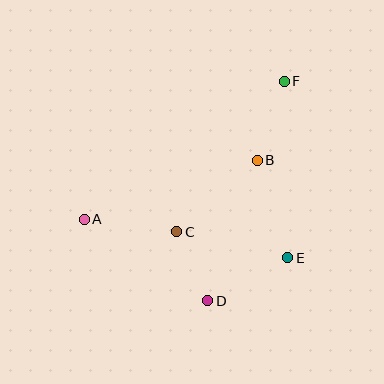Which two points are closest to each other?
Points C and D are closest to each other.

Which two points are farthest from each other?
Points A and F are farthest from each other.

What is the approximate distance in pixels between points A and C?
The distance between A and C is approximately 93 pixels.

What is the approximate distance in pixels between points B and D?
The distance between B and D is approximately 149 pixels.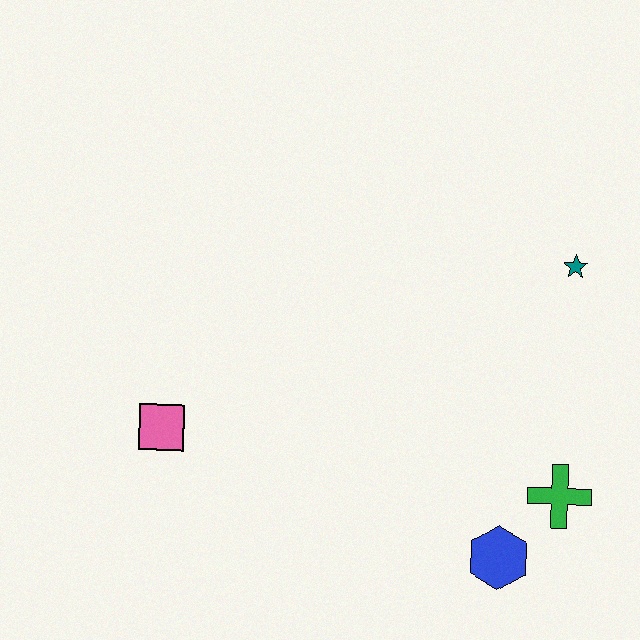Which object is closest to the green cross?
The blue hexagon is closest to the green cross.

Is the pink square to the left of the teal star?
Yes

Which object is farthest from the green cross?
The pink square is farthest from the green cross.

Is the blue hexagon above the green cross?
No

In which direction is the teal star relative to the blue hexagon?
The teal star is above the blue hexagon.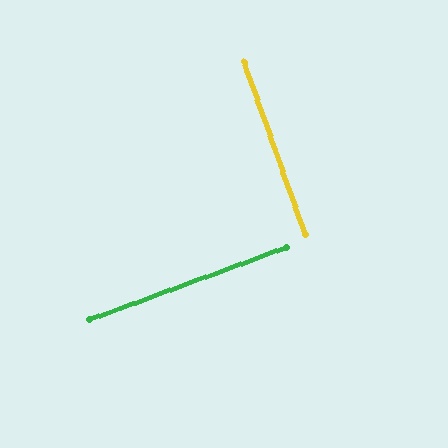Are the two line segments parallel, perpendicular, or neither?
Perpendicular — they meet at approximately 89°.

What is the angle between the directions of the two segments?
Approximately 89 degrees.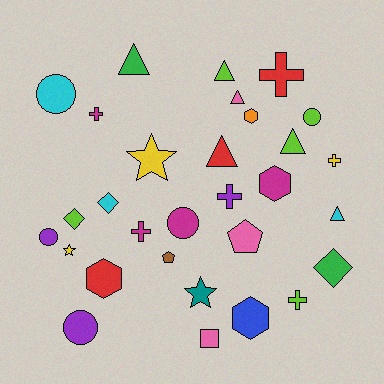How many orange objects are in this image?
There is 1 orange object.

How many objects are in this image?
There are 30 objects.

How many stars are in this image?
There are 3 stars.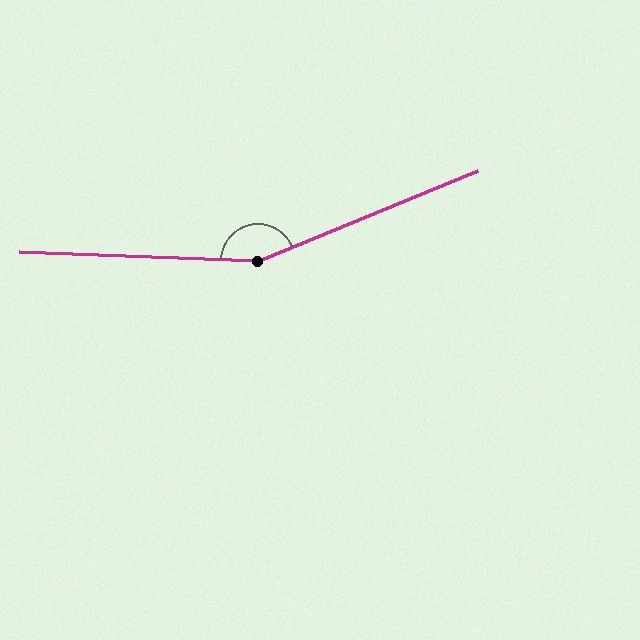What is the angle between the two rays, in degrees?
Approximately 155 degrees.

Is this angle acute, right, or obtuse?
It is obtuse.